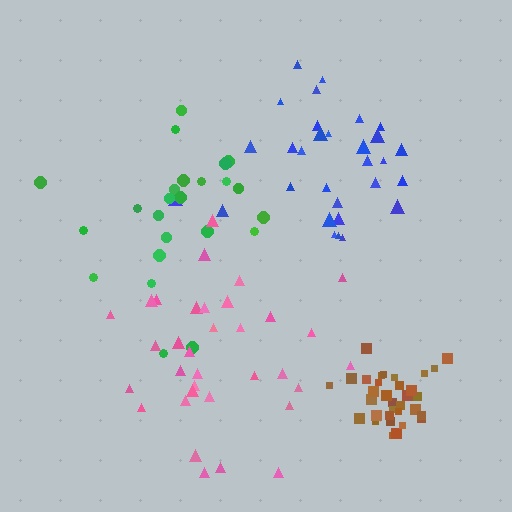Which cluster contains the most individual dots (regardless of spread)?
Brown (34).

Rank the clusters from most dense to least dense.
brown, blue, green, pink.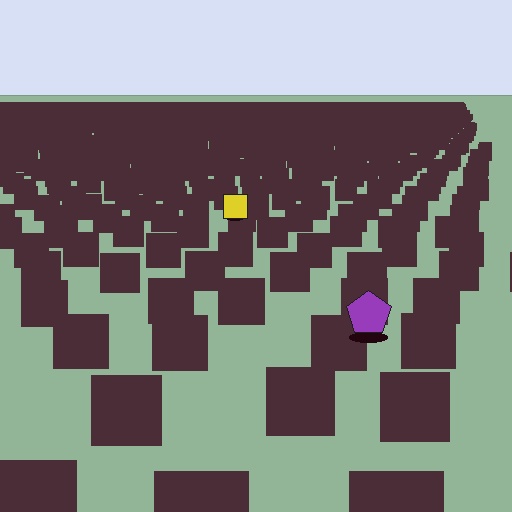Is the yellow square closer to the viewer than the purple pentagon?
No. The purple pentagon is closer — you can tell from the texture gradient: the ground texture is coarser near it.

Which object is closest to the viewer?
The purple pentagon is closest. The texture marks near it are larger and more spread out.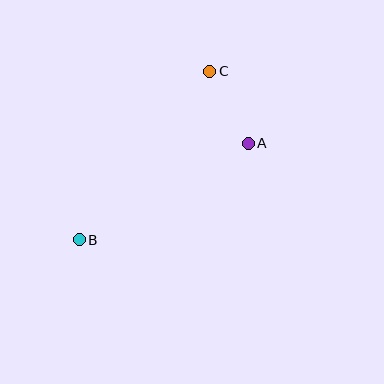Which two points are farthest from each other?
Points B and C are farthest from each other.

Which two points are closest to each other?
Points A and C are closest to each other.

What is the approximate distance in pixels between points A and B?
The distance between A and B is approximately 195 pixels.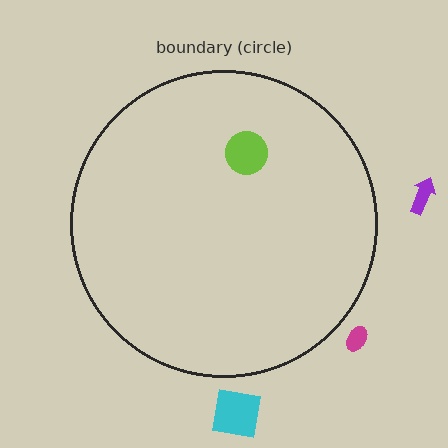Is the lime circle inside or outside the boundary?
Inside.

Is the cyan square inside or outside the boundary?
Outside.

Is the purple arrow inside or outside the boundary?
Outside.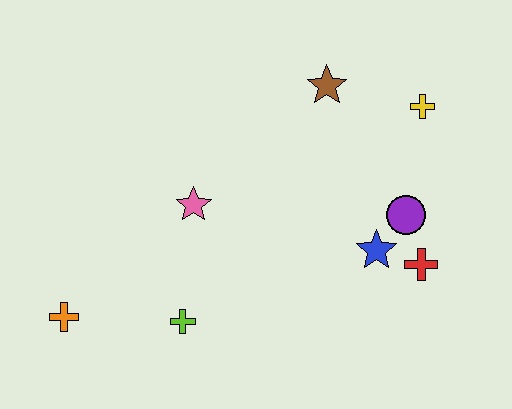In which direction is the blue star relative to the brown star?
The blue star is below the brown star.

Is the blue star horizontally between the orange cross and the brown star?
No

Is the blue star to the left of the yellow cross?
Yes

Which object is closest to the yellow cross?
The brown star is closest to the yellow cross.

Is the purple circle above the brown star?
No